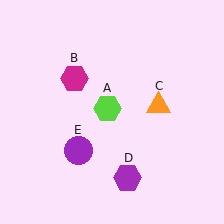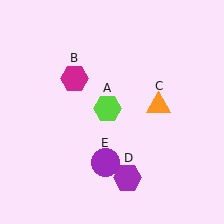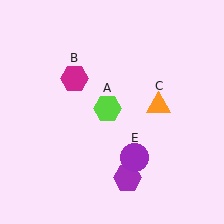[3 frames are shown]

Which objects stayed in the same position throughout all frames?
Lime hexagon (object A) and magenta hexagon (object B) and orange triangle (object C) and purple hexagon (object D) remained stationary.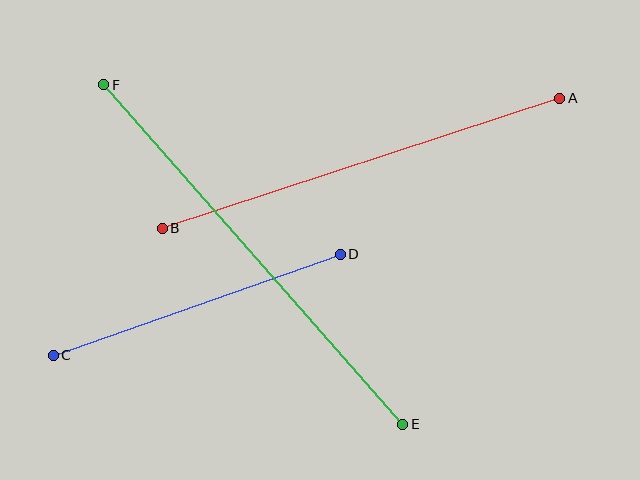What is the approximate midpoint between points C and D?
The midpoint is at approximately (197, 305) pixels.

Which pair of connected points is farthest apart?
Points E and F are farthest apart.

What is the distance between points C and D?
The distance is approximately 304 pixels.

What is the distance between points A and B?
The distance is approximately 418 pixels.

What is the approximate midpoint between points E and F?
The midpoint is at approximately (253, 254) pixels.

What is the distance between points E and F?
The distance is approximately 452 pixels.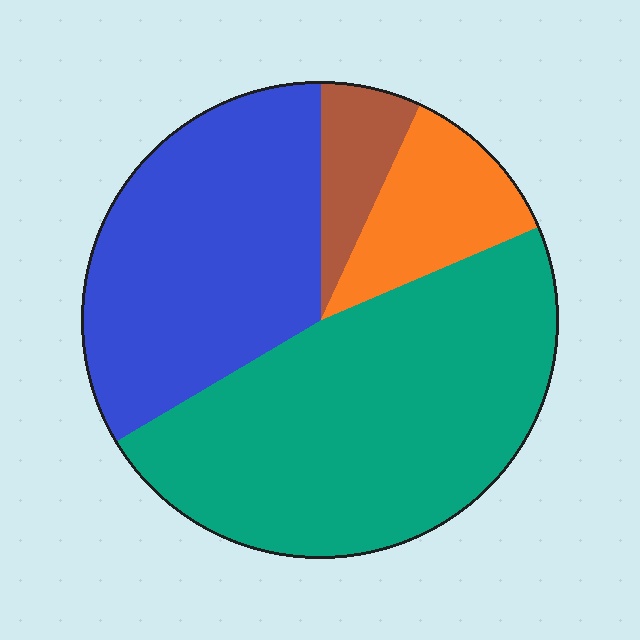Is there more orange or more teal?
Teal.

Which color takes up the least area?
Brown, at roughly 5%.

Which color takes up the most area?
Teal, at roughly 50%.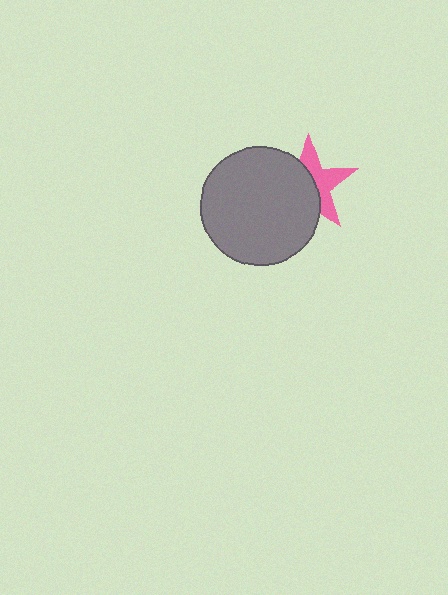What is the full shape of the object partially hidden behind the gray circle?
The partially hidden object is a pink star.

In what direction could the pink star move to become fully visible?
The pink star could move right. That would shift it out from behind the gray circle entirely.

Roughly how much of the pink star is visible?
About half of it is visible (roughly 46%).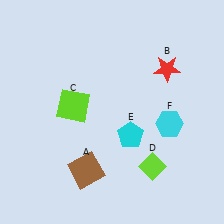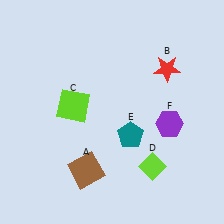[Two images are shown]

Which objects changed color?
E changed from cyan to teal. F changed from cyan to purple.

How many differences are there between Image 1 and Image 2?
There are 2 differences between the two images.